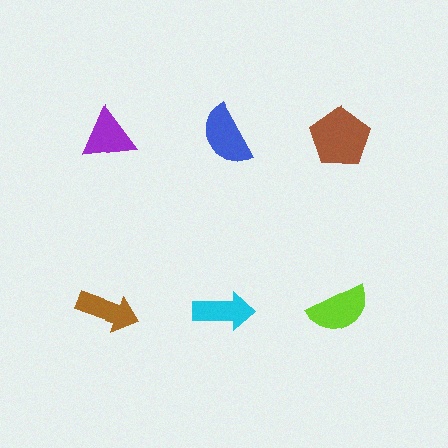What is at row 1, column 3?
A brown pentagon.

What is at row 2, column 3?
A lime semicircle.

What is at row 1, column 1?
A purple triangle.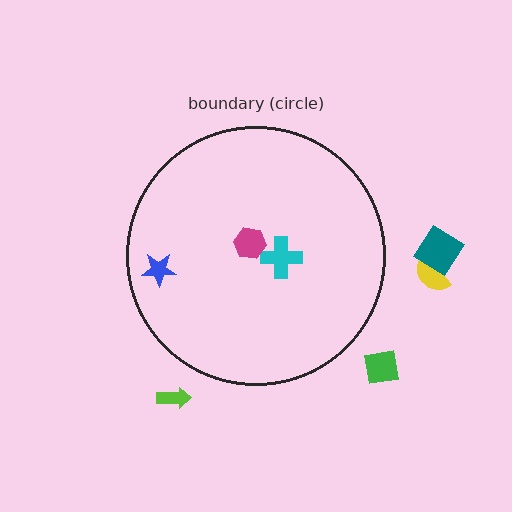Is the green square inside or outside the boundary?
Outside.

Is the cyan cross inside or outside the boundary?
Inside.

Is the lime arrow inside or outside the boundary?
Outside.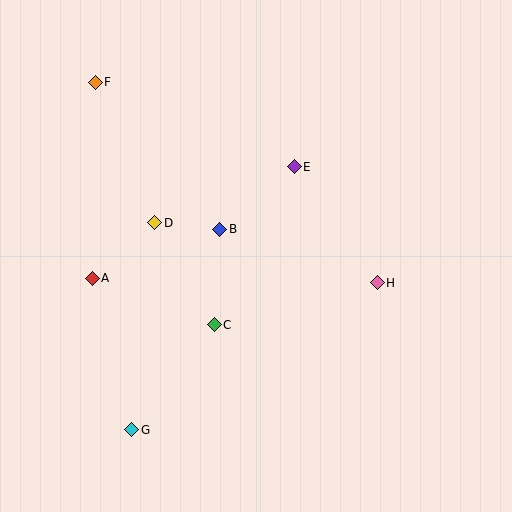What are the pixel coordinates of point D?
Point D is at (155, 223).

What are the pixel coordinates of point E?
Point E is at (294, 167).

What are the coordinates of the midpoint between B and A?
The midpoint between B and A is at (156, 254).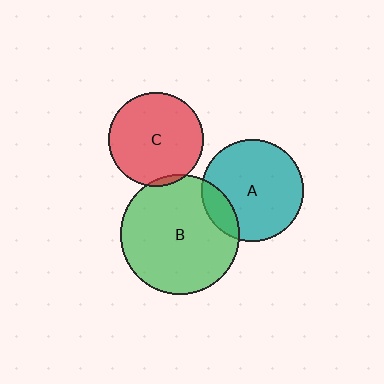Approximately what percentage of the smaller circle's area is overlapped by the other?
Approximately 15%.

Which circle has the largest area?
Circle B (green).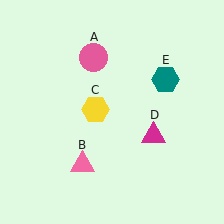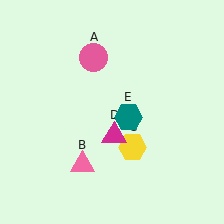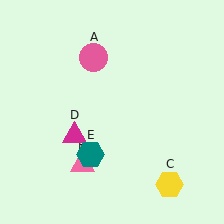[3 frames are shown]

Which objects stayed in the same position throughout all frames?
Pink circle (object A) and pink triangle (object B) remained stationary.